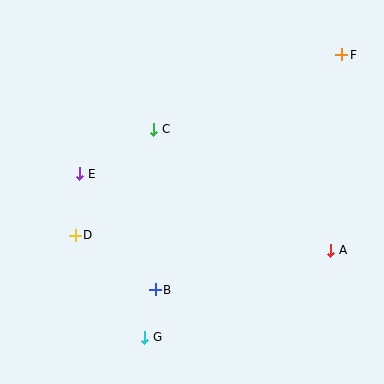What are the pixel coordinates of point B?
Point B is at (155, 290).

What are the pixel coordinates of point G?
Point G is at (145, 337).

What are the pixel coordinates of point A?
Point A is at (331, 250).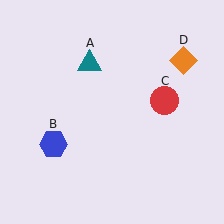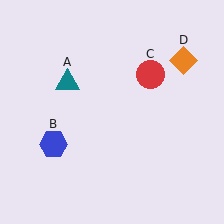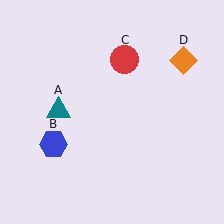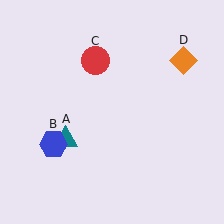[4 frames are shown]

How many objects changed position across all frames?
2 objects changed position: teal triangle (object A), red circle (object C).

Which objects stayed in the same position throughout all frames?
Blue hexagon (object B) and orange diamond (object D) remained stationary.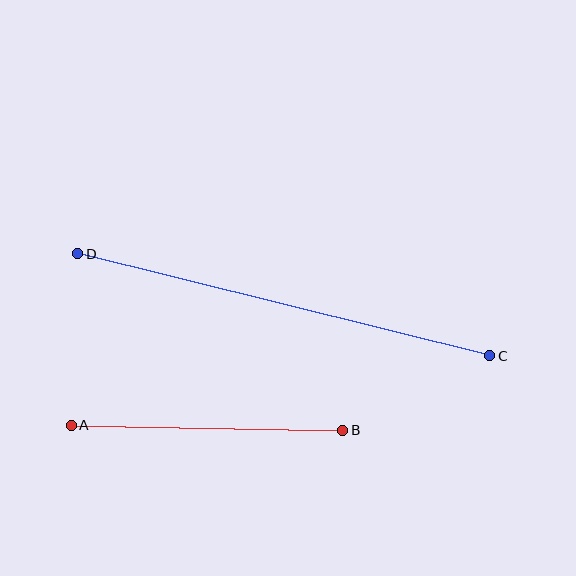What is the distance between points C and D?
The distance is approximately 424 pixels.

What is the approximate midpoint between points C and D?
The midpoint is at approximately (284, 305) pixels.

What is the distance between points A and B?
The distance is approximately 271 pixels.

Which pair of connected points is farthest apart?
Points C and D are farthest apart.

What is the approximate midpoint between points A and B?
The midpoint is at approximately (207, 428) pixels.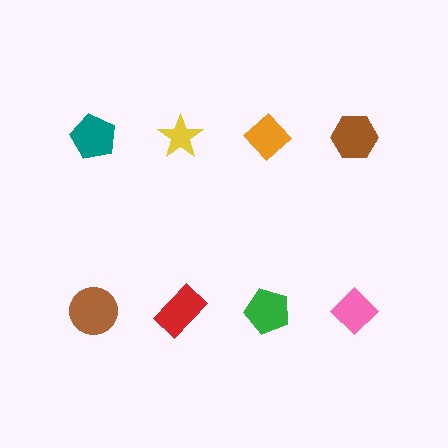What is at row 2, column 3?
A green pentagon.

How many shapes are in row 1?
4 shapes.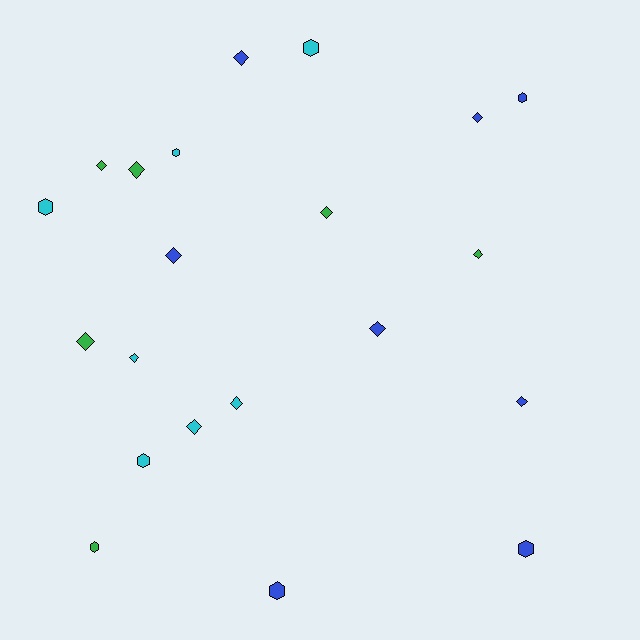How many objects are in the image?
There are 21 objects.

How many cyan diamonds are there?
There are 3 cyan diamonds.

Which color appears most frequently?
Blue, with 8 objects.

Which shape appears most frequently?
Diamond, with 13 objects.